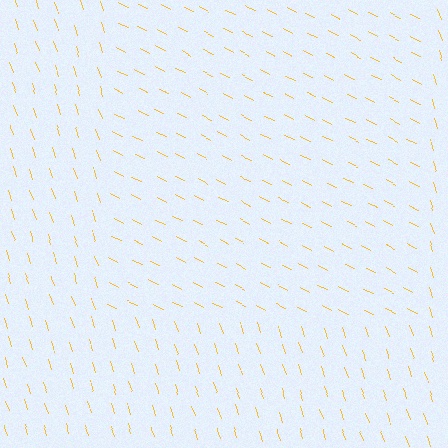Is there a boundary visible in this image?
Yes, there is a texture boundary formed by a change in line orientation.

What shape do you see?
I see a rectangle.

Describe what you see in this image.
The image is filled with small yellow line segments. A rectangle region in the image has lines oriented differently from the surrounding lines, creating a visible texture boundary.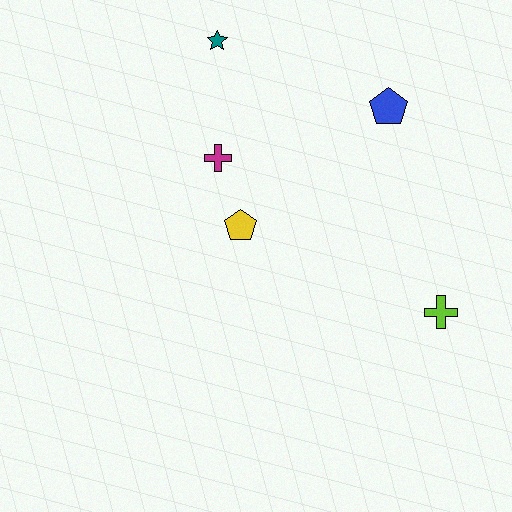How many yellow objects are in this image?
There is 1 yellow object.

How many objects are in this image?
There are 5 objects.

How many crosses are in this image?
There are 2 crosses.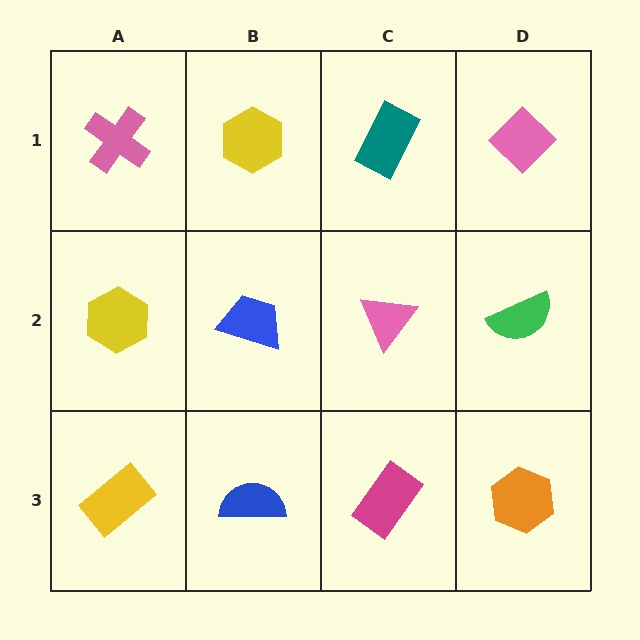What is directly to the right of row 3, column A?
A blue semicircle.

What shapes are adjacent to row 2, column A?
A pink cross (row 1, column A), a yellow rectangle (row 3, column A), a blue trapezoid (row 2, column B).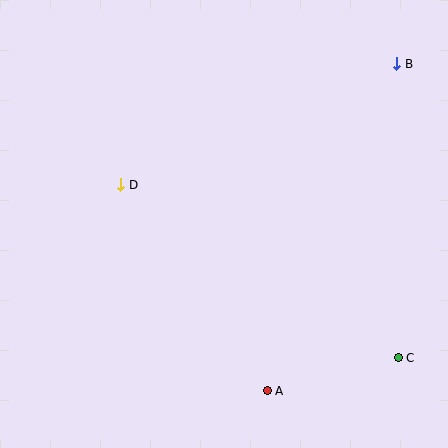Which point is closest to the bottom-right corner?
Point C is closest to the bottom-right corner.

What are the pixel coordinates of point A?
Point A is at (267, 391).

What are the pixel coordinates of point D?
Point D is at (121, 185).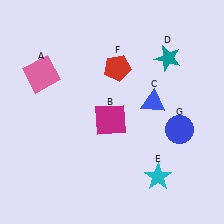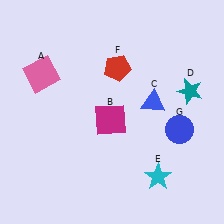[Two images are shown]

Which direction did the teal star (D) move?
The teal star (D) moved down.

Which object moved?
The teal star (D) moved down.